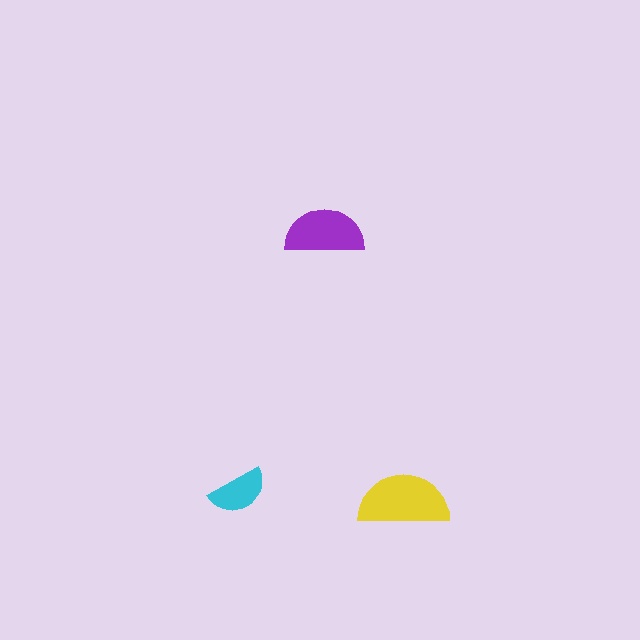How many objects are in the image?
There are 3 objects in the image.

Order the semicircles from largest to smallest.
the yellow one, the purple one, the cyan one.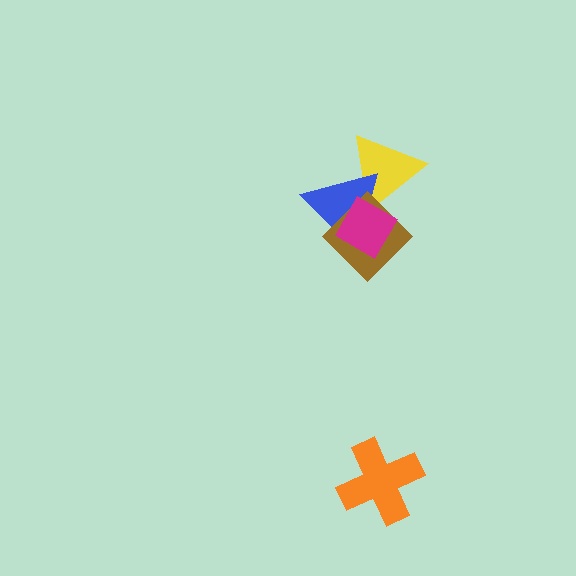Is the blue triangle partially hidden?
Yes, it is partially covered by another shape.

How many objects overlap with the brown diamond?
3 objects overlap with the brown diamond.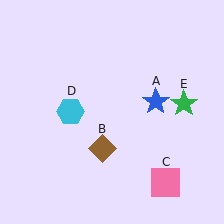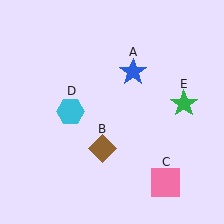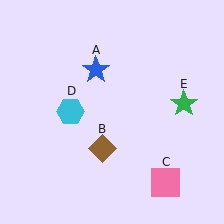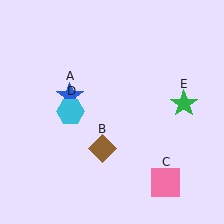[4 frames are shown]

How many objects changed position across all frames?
1 object changed position: blue star (object A).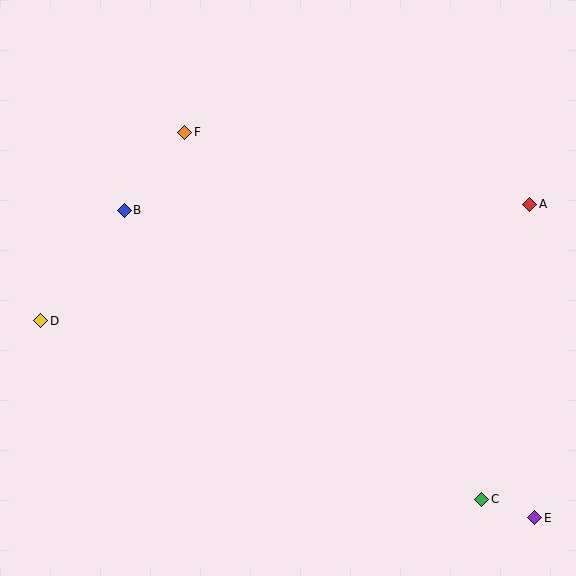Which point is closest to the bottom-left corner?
Point D is closest to the bottom-left corner.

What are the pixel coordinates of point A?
Point A is at (530, 204).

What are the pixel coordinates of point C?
Point C is at (482, 499).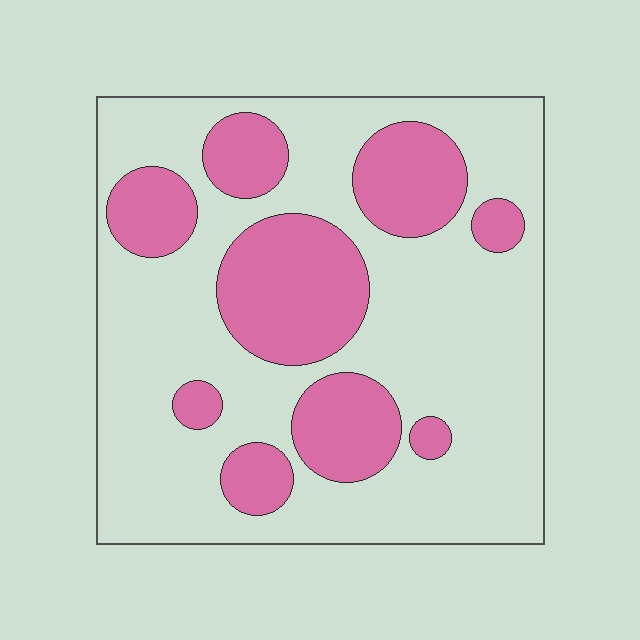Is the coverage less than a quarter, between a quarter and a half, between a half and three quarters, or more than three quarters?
Between a quarter and a half.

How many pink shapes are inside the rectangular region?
9.